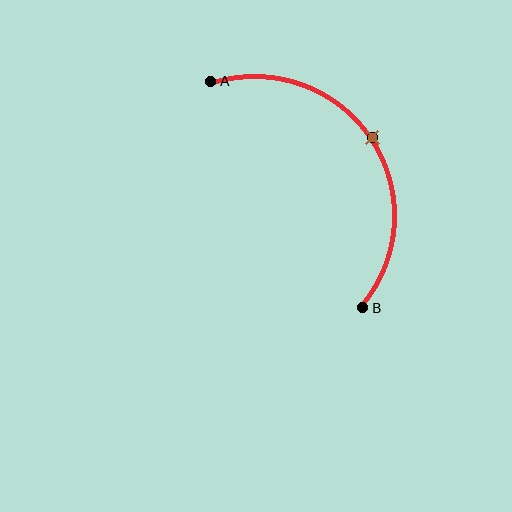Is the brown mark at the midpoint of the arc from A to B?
Yes. The brown mark lies on the arc at equal arc-length from both A and B — it is the arc midpoint.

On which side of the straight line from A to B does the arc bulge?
The arc bulges above and to the right of the straight line connecting A and B.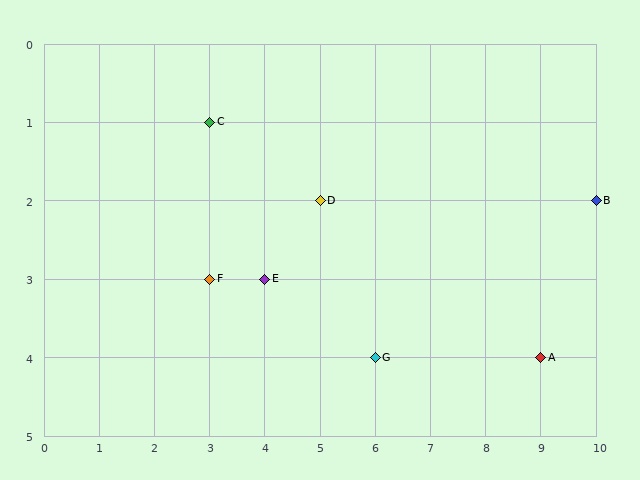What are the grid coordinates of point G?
Point G is at grid coordinates (6, 4).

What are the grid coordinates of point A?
Point A is at grid coordinates (9, 4).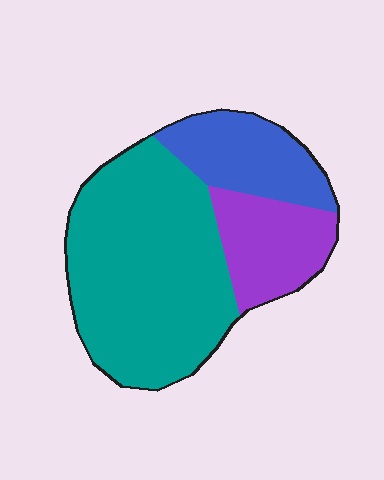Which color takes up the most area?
Teal, at roughly 60%.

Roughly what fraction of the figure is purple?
Purple takes up less than a quarter of the figure.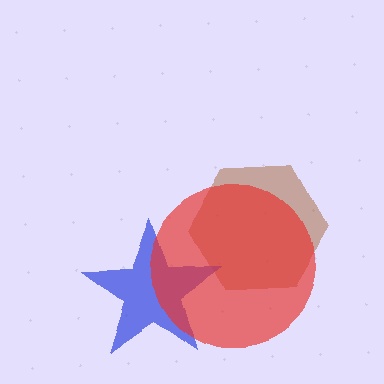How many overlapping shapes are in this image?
There are 3 overlapping shapes in the image.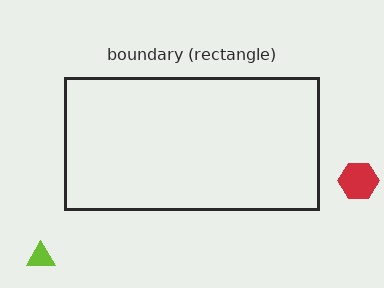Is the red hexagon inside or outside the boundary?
Outside.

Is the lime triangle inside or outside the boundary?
Outside.